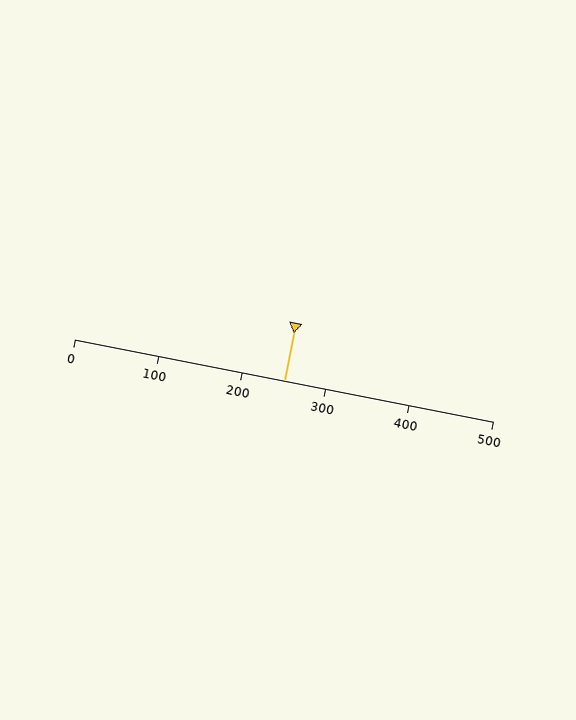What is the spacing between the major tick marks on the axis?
The major ticks are spaced 100 apart.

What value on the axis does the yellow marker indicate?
The marker indicates approximately 250.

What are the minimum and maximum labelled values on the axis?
The axis runs from 0 to 500.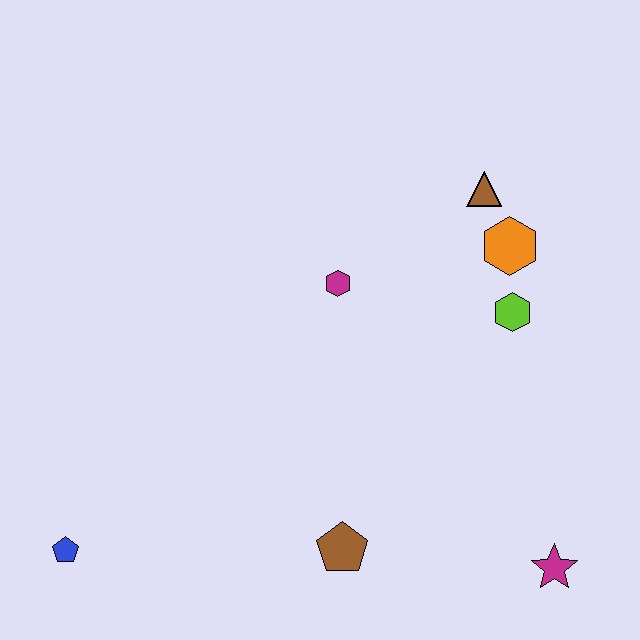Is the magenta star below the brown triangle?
Yes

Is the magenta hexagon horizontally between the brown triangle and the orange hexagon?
No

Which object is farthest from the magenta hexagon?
The blue pentagon is farthest from the magenta hexagon.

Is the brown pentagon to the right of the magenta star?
No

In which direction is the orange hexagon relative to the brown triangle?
The orange hexagon is below the brown triangle.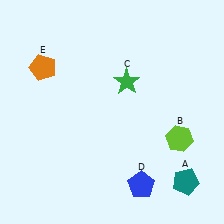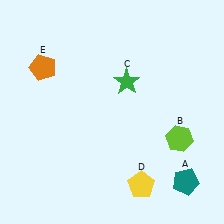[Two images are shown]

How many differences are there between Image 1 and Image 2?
There is 1 difference between the two images.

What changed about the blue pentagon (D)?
In Image 1, D is blue. In Image 2, it changed to yellow.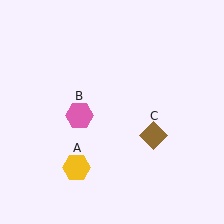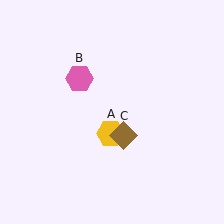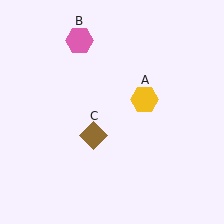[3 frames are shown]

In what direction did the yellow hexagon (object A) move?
The yellow hexagon (object A) moved up and to the right.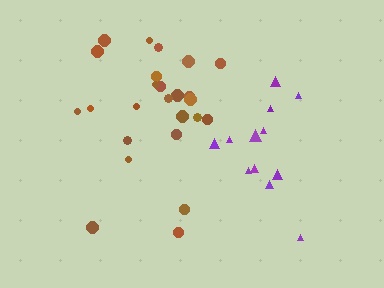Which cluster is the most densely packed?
Purple.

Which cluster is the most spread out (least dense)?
Brown.